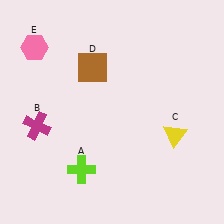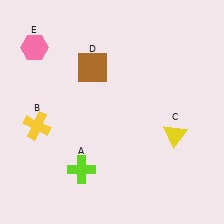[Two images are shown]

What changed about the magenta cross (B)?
In Image 1, B is magenta. In Image 2, it changed to yellow.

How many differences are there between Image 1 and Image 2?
There is 1 difference between the two images.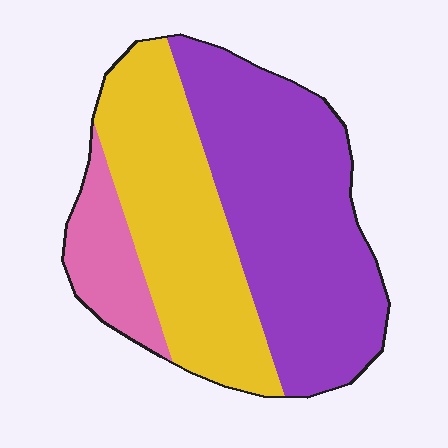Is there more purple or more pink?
Purple.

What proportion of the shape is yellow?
Yellow takes up about three eighths (3/8) of the shape.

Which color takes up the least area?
Pink, at roughly 15%.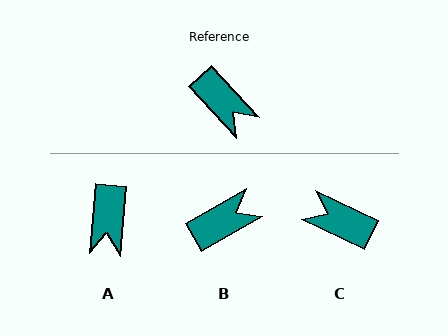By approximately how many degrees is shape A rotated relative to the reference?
Approximately 48 degrees clockwise.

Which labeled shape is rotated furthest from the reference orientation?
C, about 158 degrees away.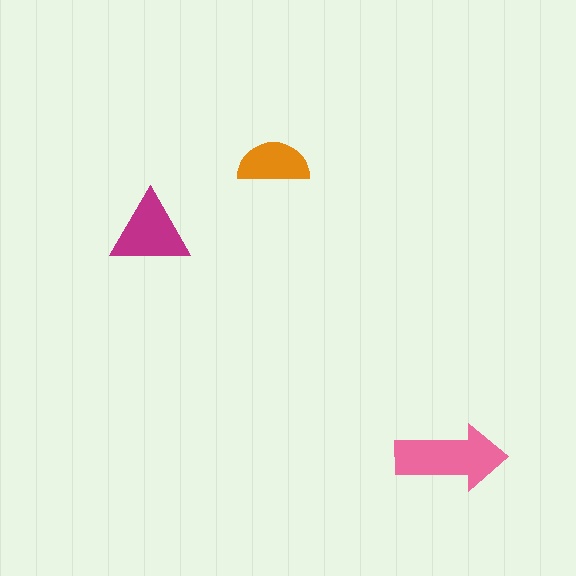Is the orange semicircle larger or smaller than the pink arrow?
Smaller.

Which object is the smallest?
The orange semicircle.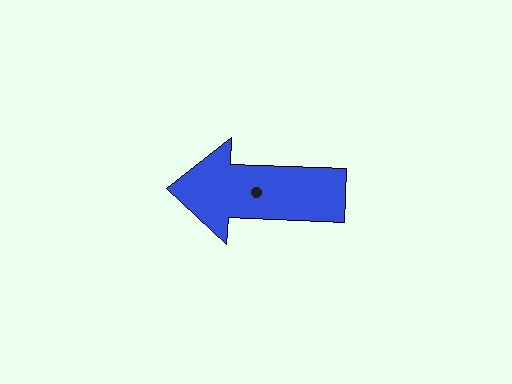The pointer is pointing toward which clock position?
Roughly 9 o'clock.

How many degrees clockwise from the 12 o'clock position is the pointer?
Approximately 272 degrees.